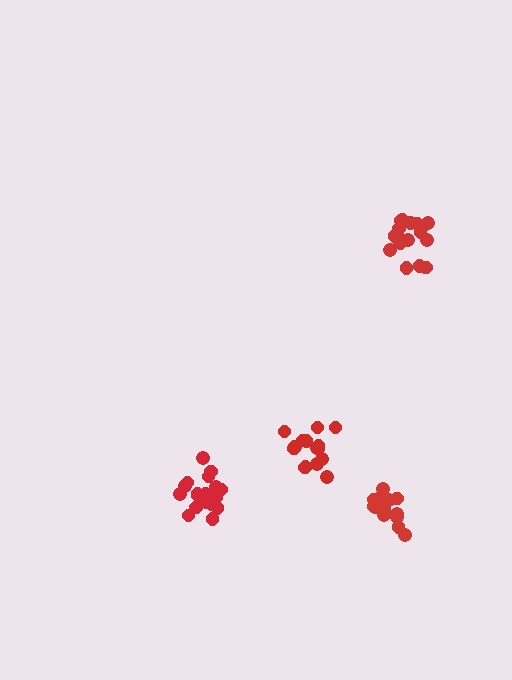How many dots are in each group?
Group 1: 18 dots, Group 2: 19 dots, Group 3: 15 dots, Group 4: 15 dots (67 total).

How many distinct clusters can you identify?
There are 4 distinct clusters.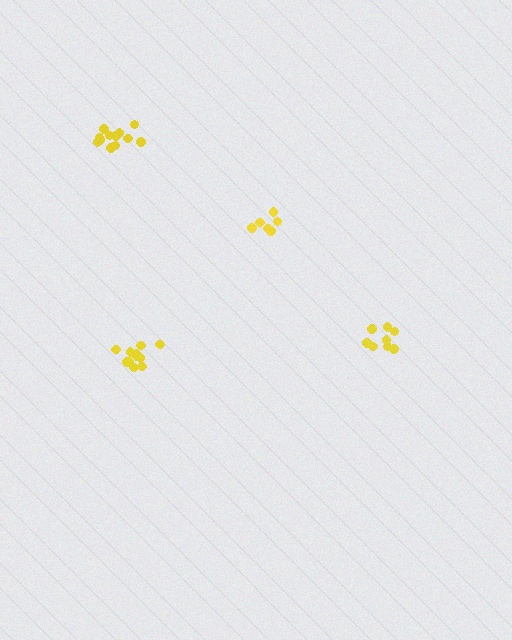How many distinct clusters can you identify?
There are 4 distinct clusters.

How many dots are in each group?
Group 1: 8 dots, Group 2: 6 dots, Group 3: 11 dots, Group 4: 12 dots (37 total).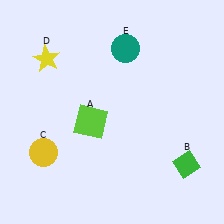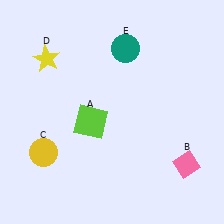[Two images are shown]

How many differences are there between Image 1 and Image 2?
There is 1 difference between the two images.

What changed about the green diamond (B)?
In Image 1, B is green. In Image 2, it changed to pink.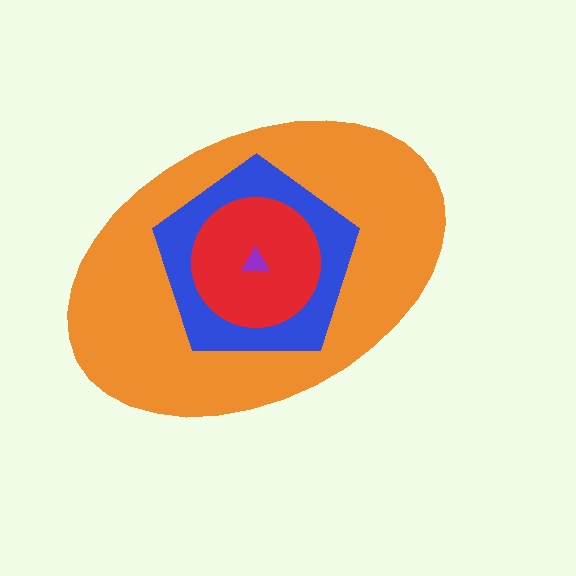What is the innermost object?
The purple triangle.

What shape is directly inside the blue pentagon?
The red circle.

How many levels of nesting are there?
4.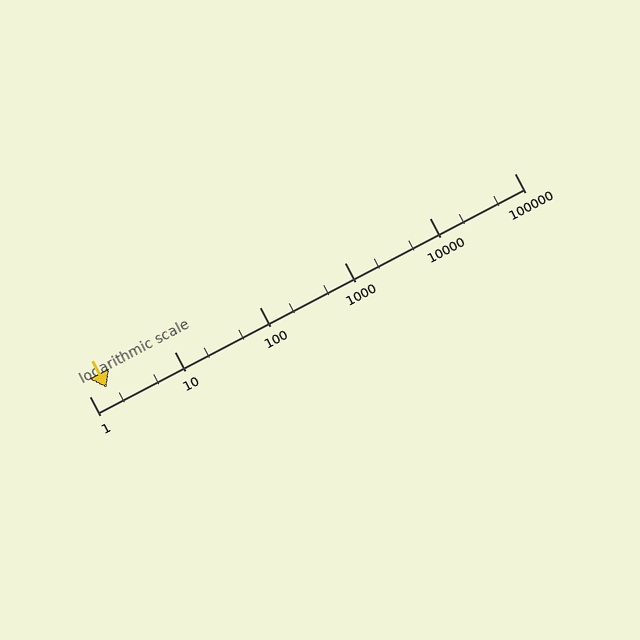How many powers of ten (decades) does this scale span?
The scale spans 5 decades, from 1 to 100000.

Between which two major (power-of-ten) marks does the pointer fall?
The pointer is between 1 and 10.